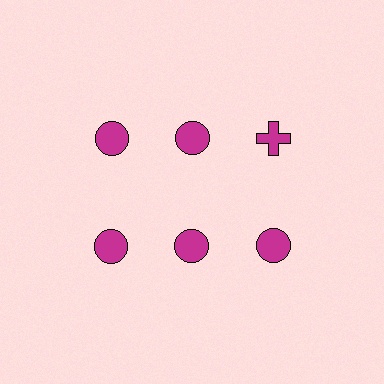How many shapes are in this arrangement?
There are 6 shapes arranged in a grid pattern.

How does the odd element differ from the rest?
It has a different shape: cross instead of circle.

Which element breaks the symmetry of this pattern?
The magenta cross in the top row, center column breaks the symmetry. All other shapes are magenta circles.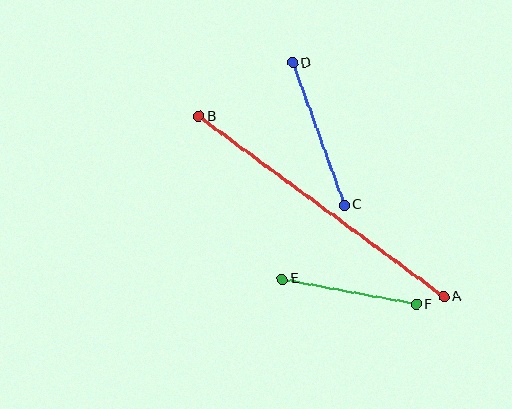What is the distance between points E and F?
The distance is approximately 137 pixels.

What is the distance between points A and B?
The distance is approximately 304 pixels.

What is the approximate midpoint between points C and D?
The midpoint is at approximately (318, 134) pixels.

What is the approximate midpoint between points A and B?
The midpoint is at approximately (321, 207) pixels.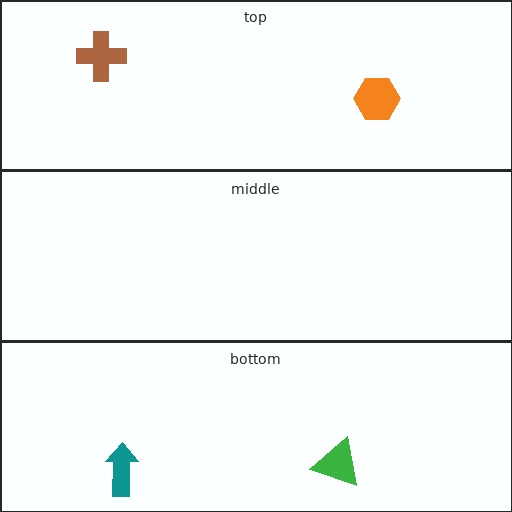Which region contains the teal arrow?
The bottom region.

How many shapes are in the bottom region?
2.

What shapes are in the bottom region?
The green triangle, the teal arrow.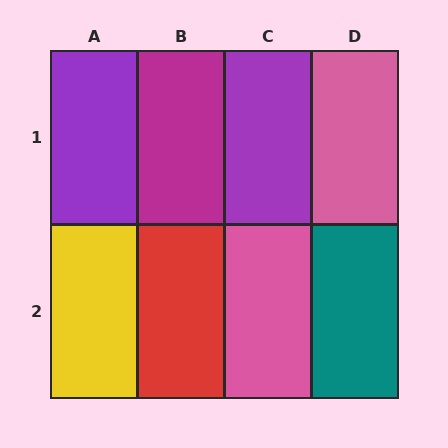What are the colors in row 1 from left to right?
Purple, magenta, purple, pink.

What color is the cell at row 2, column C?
Pink.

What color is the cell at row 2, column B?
Red.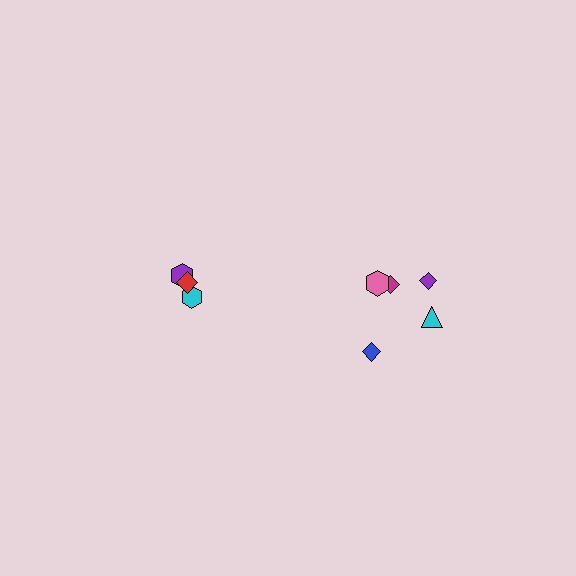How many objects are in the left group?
There are 3 objects.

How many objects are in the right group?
There are 5 objects.